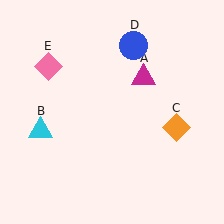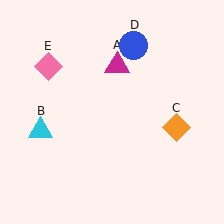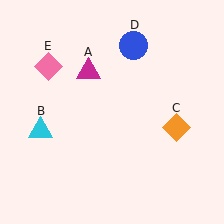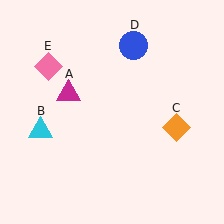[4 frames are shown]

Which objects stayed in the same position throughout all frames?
Cyan triangle (object B) and orange diamond (object C) and blue circle (object D) and pink diamond (object E) remained stationary.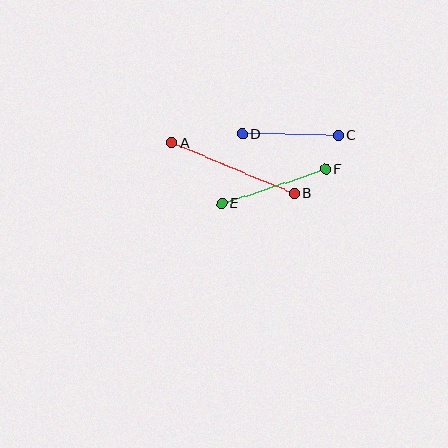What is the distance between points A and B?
The distance is approximately 132 pixels.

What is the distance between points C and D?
The distance is approximately 96 pixels.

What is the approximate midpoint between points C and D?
The midpoint is at approximately (290, 134) pixels.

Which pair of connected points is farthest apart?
Points A and B are farthest apart.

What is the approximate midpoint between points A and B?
The midpoint is at approximately (233, 168) pixels.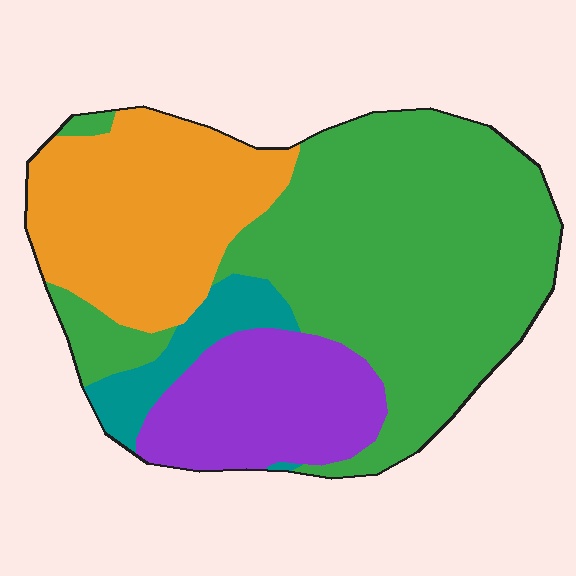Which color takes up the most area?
Green, at roughly 50%.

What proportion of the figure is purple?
Purple takes up between a sixth and a third of the figure.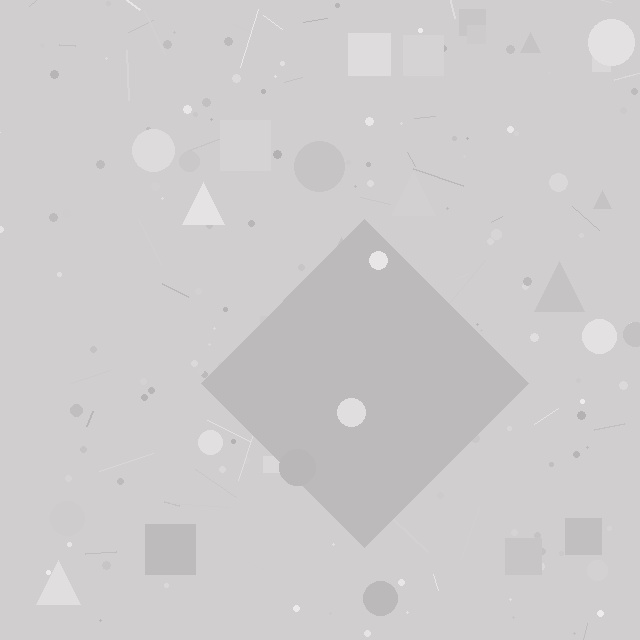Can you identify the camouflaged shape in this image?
The camouflaged shape is a diamond.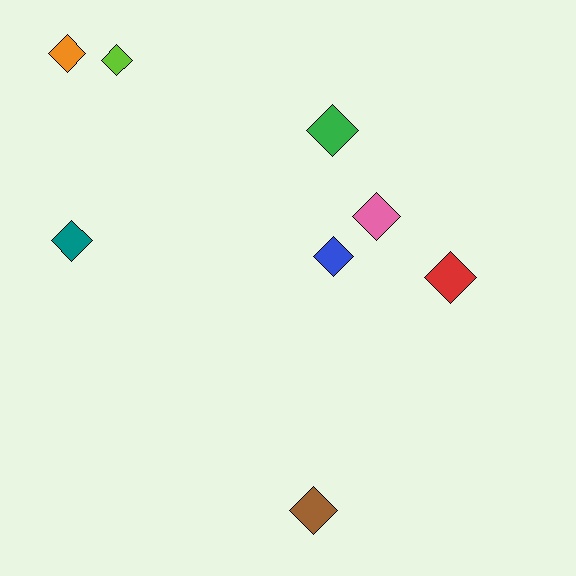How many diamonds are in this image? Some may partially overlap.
There are 8 diamonds.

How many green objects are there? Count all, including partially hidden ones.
There is 1 green object.